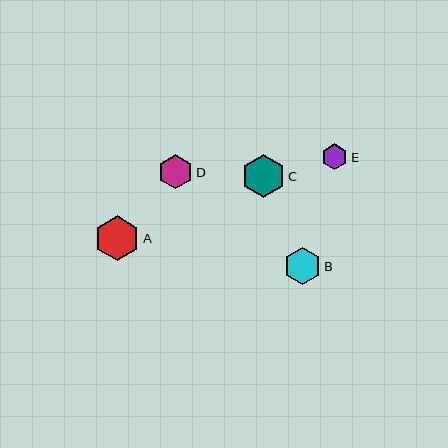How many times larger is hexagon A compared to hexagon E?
Hexagon A is approximately 1.7 times the size of hexagon E.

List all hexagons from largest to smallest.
From largest to smallest: A, C, B, D, E.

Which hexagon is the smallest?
Hexagon E is the smallest with a size of approximately 26 pixels.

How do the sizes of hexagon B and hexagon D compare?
Hexagon B and hexagon D are approximately the same size.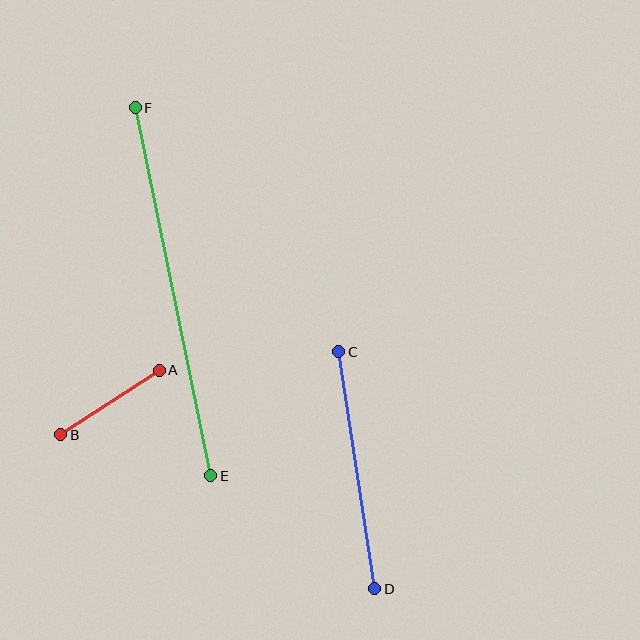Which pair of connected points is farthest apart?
Points E and F are farthest apart.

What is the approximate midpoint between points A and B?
The midpoint is at approximately (110, 402) pixels.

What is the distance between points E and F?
The distance is approximately 376 pixels.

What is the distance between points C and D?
The distance is approximately 240 pixels.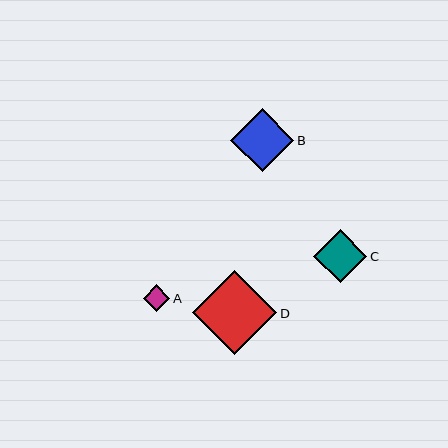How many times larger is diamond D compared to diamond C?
Diamond D is approximately 1.6 times the size of diamond C.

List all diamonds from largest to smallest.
From largest to smallest: D, B, C, A.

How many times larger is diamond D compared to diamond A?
Diamond D is approximately 3.2 times the size of diamond A.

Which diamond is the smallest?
Diamond A is the smallest with a size of approximately 26 pixels.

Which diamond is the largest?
Diamond D is the largest with a size of approximately 84 pixels.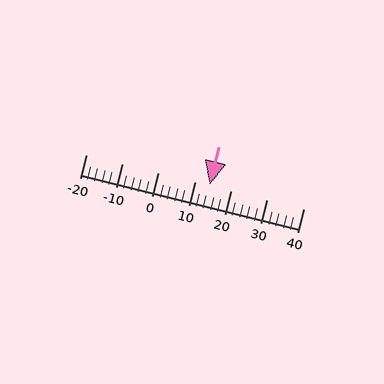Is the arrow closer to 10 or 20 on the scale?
The arrow is closer to 10.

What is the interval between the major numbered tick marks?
The major tick marks are spaced 10 units apart.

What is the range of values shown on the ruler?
The ruler shows values from -20 to 40.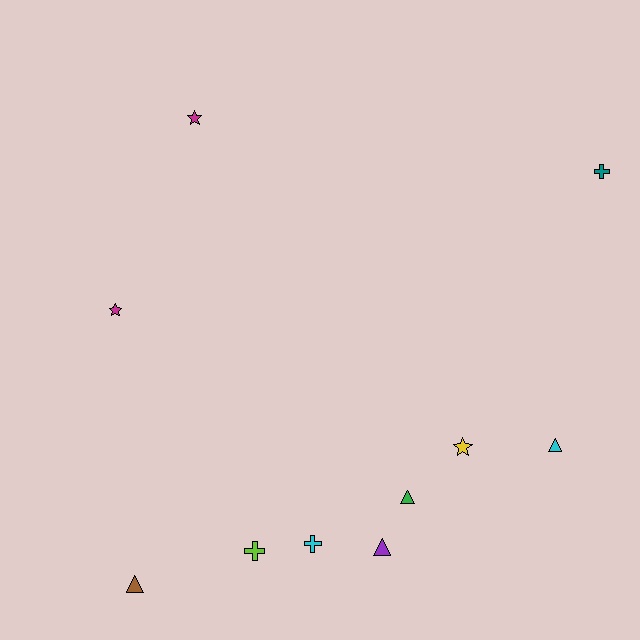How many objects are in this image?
There are 10 objects.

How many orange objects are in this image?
There are no orange objects.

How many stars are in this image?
There are 3 stars.